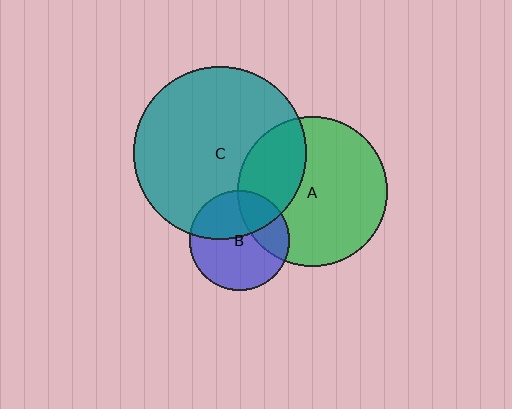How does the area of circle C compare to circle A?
Approximately 1.3 times.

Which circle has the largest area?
Circle C (teal).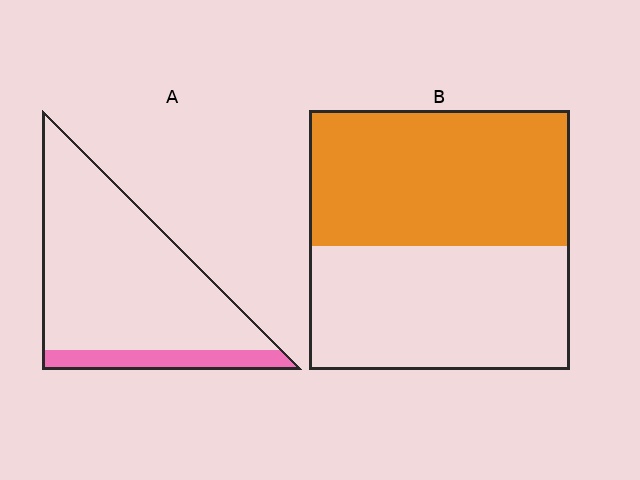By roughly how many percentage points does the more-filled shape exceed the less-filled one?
By roughly 40 percentage points (B over A).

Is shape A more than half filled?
No.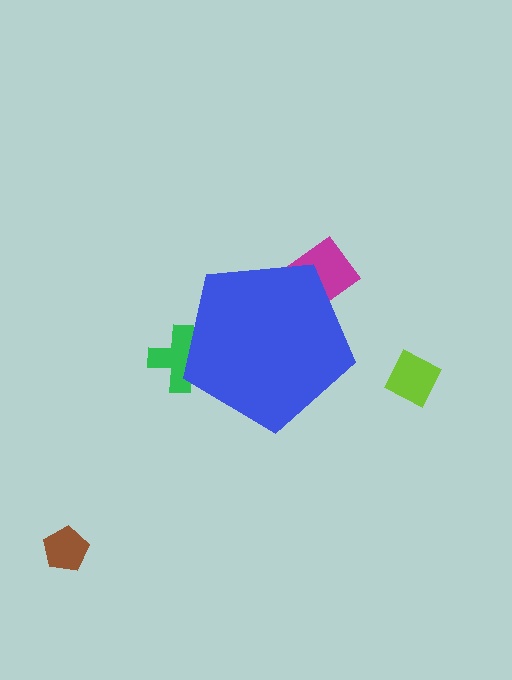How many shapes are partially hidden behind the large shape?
2 shapes are partially hidden.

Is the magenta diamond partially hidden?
Yes, the magenta diamond is partially hidden behind the blue pentagon.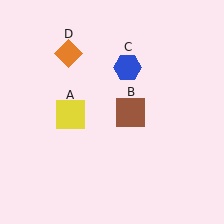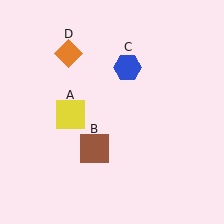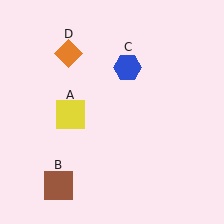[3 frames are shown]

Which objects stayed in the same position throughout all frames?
Yellow square (object A) and blue hexagon (object C) and orange diamond (object D) remained stationary.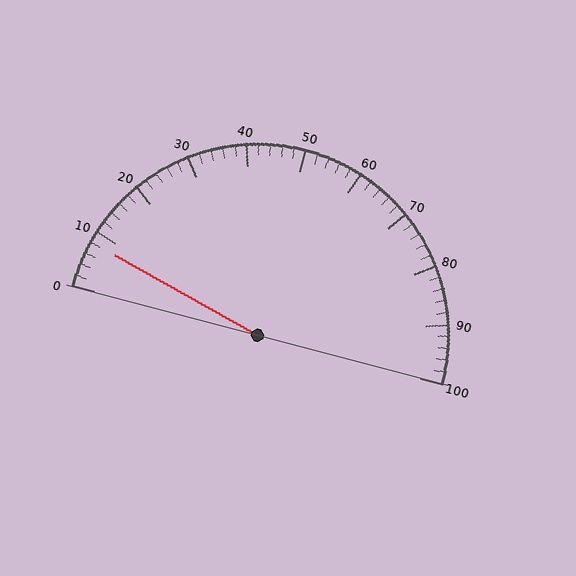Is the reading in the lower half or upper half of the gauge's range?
The reading is in the lower half of the range (0 to 100).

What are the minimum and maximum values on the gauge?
The gauge ranges from 0 to 100.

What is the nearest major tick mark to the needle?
The nearest major tick mark is 10.